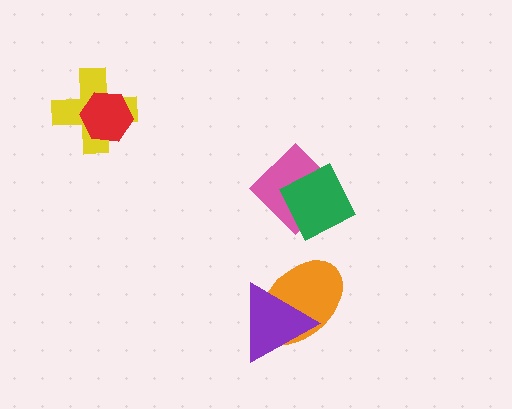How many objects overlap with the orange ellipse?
1 object overlaps with the orange ellipse.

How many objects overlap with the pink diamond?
1 object overlaps with the pink diamond.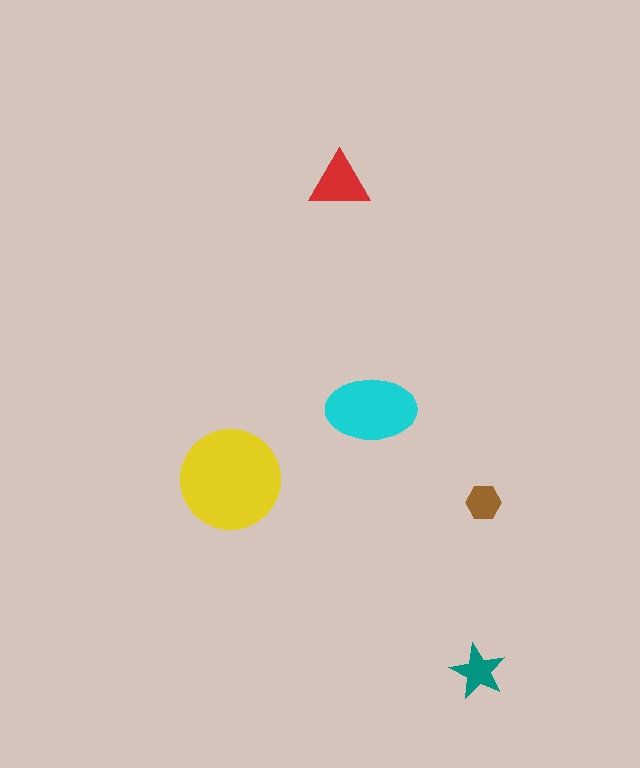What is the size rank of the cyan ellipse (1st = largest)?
2nd.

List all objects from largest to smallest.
The yellow circle, the cyan ellipse, the red triangle, the teal star, the brown hexagon.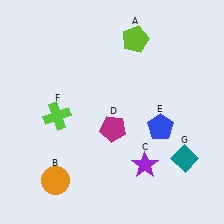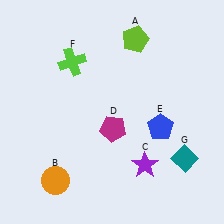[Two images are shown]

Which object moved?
The lime cross (F) moved up.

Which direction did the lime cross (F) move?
The lime cross (F) moved up.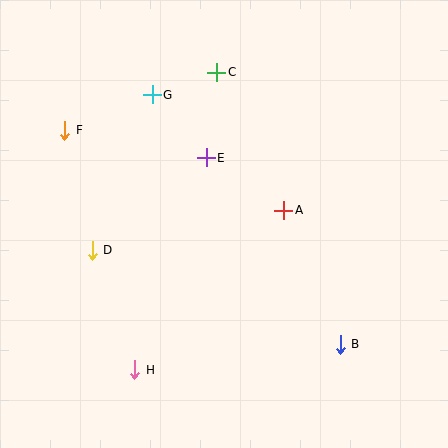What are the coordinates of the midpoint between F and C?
The midpoint between F and C is at (141, 101).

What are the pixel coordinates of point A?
Point A is at (284, 210).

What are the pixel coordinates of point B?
Point B is at (340, 344).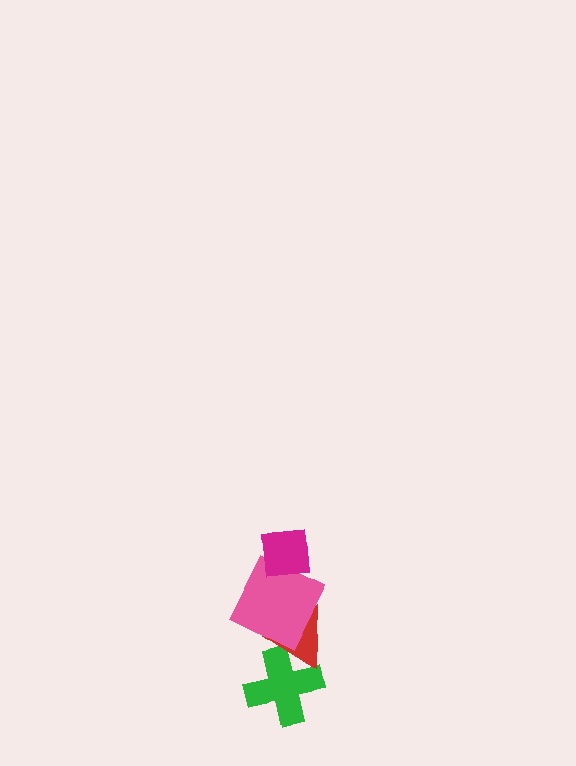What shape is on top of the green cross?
The red triangle is on top of the green cross.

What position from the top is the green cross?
The green cross is 4th from the top.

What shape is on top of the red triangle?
The pink square is on top of the red triangle.